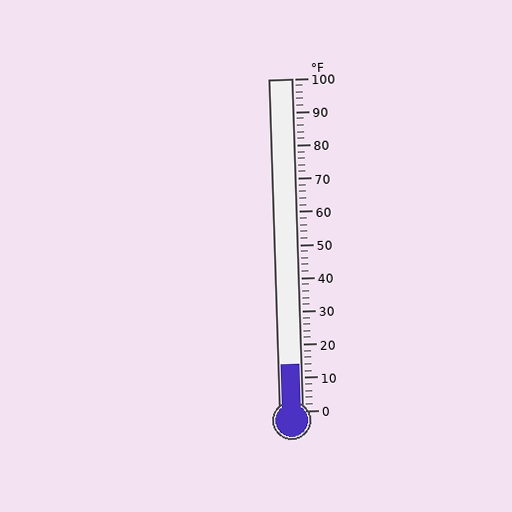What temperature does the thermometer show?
The thermometer shows approximately 14°F.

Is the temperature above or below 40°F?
The temperature is below 40°F.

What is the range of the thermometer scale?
The thermometer scale ranges from 0°F to 100°F.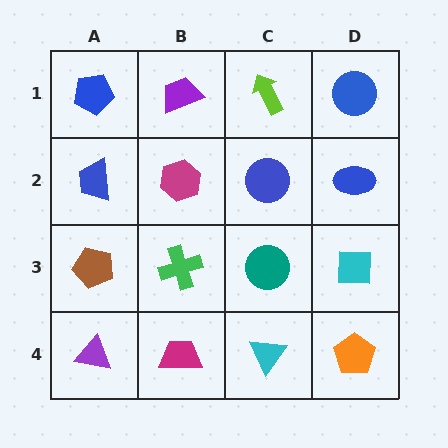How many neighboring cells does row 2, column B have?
4.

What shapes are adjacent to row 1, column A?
A blue trapezoid (row 2, column A), a purple trapezoid (row 1, column B).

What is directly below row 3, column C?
A cyan triangle.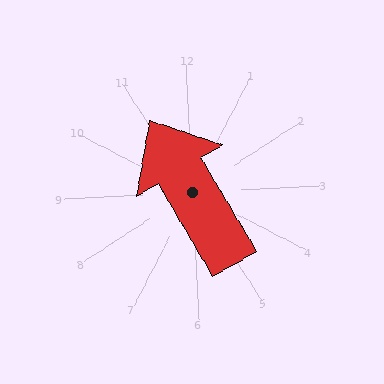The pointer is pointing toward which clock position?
Roughly 11 o'clock.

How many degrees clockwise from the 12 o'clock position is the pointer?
Approximately 332 degrees.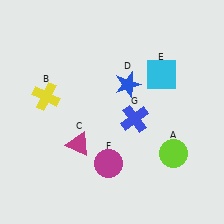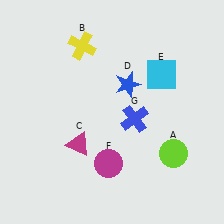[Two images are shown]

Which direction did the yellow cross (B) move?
The yellow cross (B) moved up.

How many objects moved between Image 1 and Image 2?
1 object moved between the two images.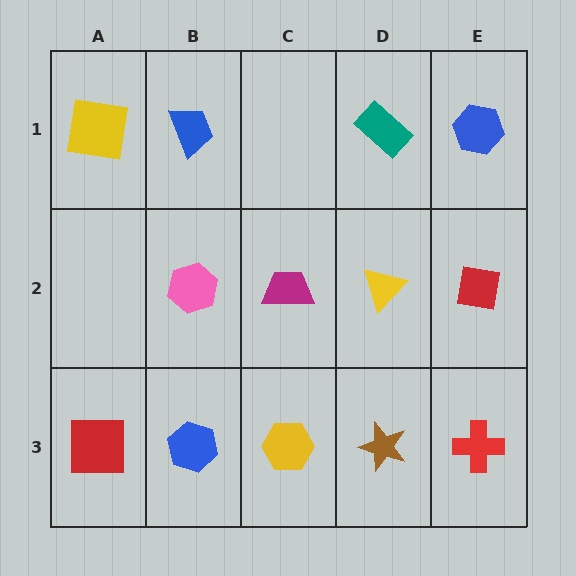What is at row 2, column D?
A yellow triangle.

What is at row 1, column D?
A teal rectangle.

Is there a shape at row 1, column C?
No, that cell is empty.